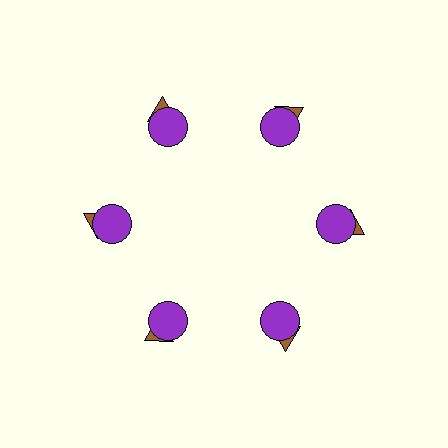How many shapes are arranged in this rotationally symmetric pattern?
There are 12 shapes, arranged in 6 groups of 2.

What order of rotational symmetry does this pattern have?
This pattern has 6-fold rotational symmetry.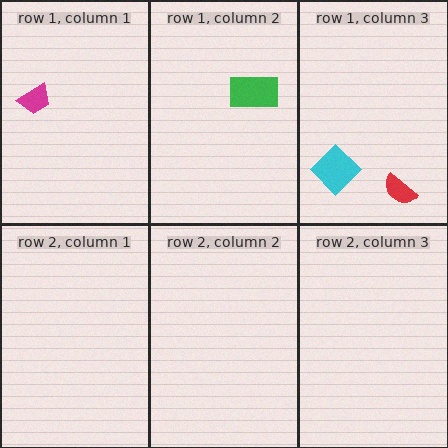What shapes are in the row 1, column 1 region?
The magenta trapezoid.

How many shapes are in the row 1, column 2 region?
1.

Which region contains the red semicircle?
The row 1, column 3 region.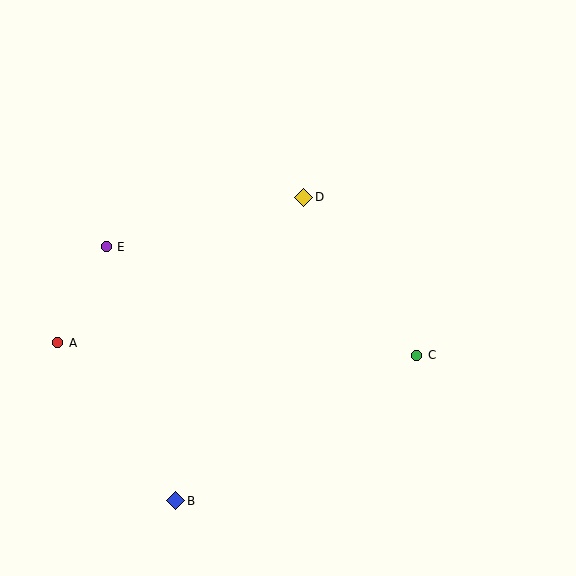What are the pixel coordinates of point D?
Point D is at (304, 197).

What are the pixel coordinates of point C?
Point C is at (417, 356).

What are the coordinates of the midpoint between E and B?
The midpoint between E and B is at (141, 374).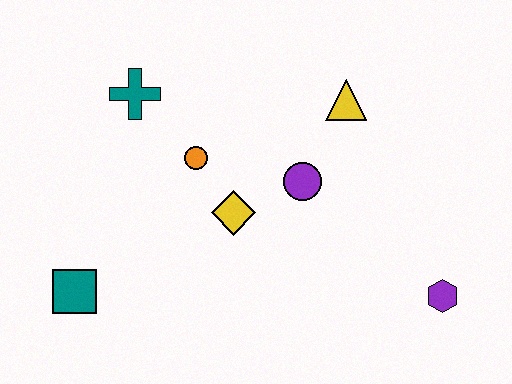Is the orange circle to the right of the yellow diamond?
No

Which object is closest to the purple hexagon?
The purple circle is closest to the purple hexagon.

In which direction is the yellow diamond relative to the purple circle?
The yellow diamond is to the left of the purple circle.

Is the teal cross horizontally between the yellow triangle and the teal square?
Yes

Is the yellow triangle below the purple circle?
No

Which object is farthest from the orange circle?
The purple hexagon is farthest from the orange circle.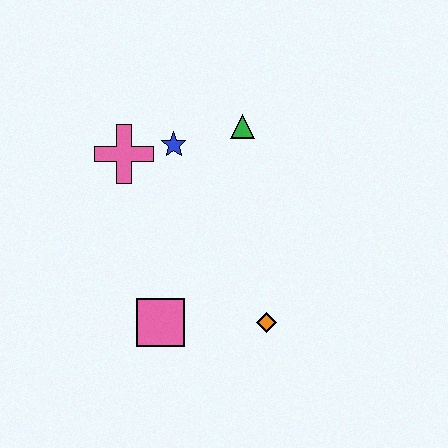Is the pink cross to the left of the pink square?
Yes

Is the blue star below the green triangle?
Yes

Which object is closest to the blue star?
The pink cross is closest to the blue star.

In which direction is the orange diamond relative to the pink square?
The orange diamond is to the right of the pink square.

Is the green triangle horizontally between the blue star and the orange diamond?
Yes